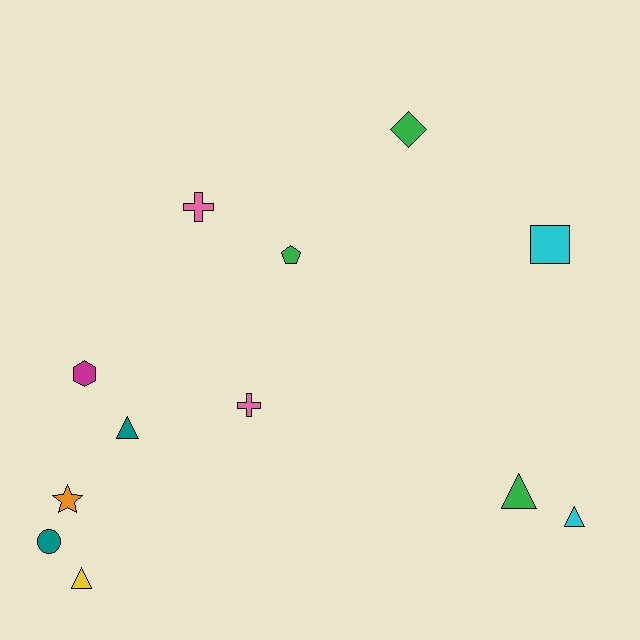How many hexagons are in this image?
There is 1 hexagon.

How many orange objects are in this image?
There is 1 orange object.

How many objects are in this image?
There are 12 objects.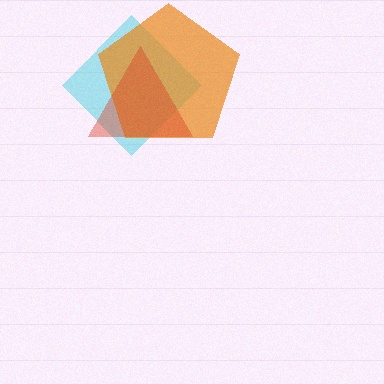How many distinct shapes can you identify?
There are 3 distinct shapes: a cyan diamond, an orange pentagon, a red triangle.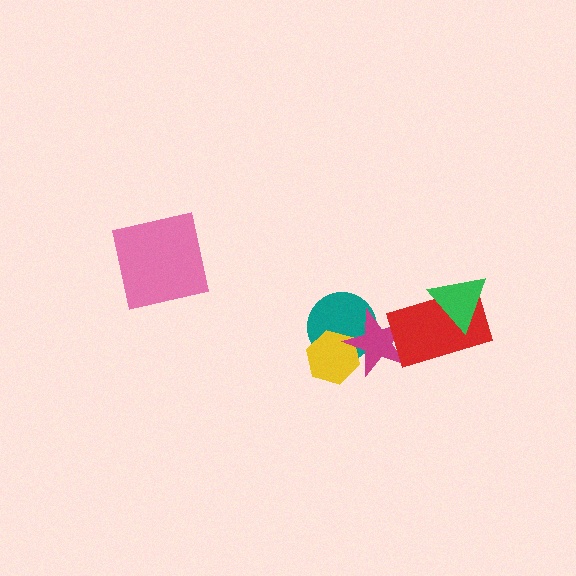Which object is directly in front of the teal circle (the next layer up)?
The yellow hexagon is directly in front of the teal circle.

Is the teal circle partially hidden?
Yes, it is partially covered by another shape.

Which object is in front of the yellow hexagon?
The magenta star is in front of the yellow hexagon.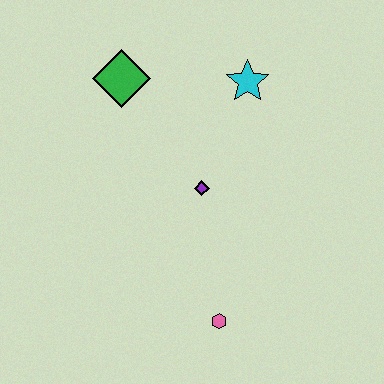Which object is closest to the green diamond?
The cyan star is closest to the green diamond.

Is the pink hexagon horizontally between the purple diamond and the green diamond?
No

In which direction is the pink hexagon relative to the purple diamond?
The pink hexagon is below the purple diamond.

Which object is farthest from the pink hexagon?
The green diamond is farthest from the pink hexagon.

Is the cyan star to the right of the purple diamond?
Yes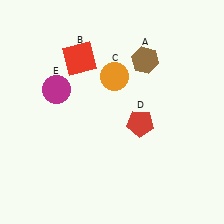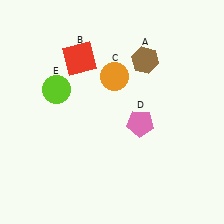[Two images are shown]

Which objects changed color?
D changed from red to pink. E changed from magenta to lime.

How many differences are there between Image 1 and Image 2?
There are 2 differences between the two images.